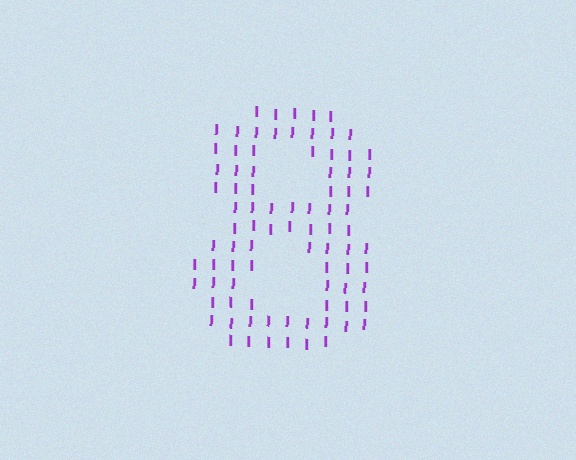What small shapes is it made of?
It is made of small letter I's.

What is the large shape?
The large shape is the digit 8.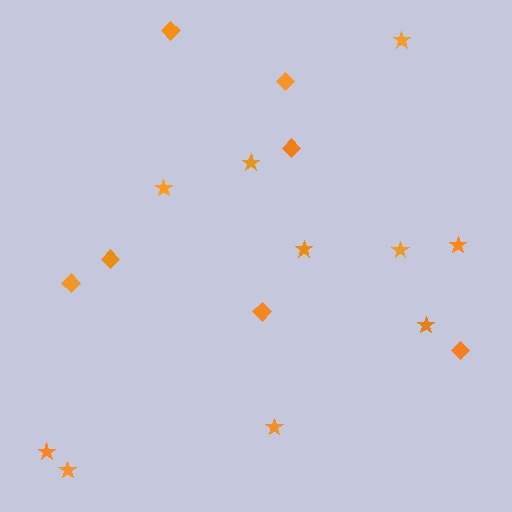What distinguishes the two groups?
There are 2 groups: one group of diamonds (7) and one group of stars (10).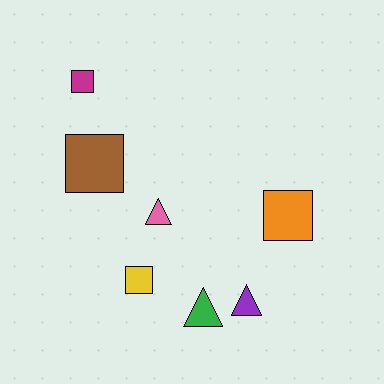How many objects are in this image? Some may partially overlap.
There are 7 objects.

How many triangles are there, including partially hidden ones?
There are 3 triangles.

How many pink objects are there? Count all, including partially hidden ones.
There is 1 pink object.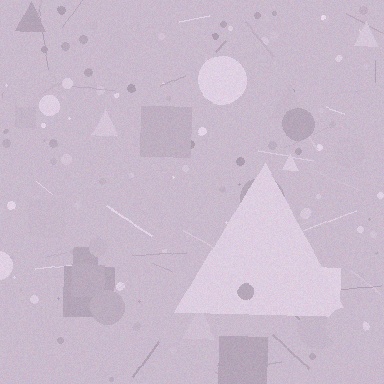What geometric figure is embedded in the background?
A triangle is embedded in the background.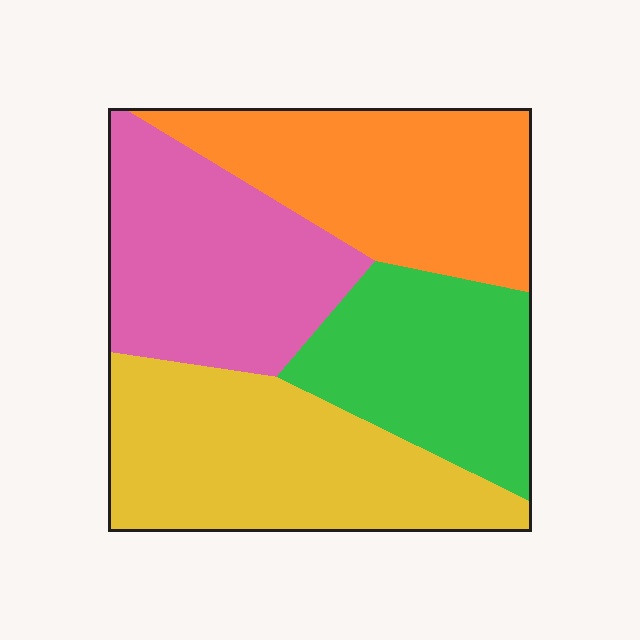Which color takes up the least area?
Green, at roughly 20%.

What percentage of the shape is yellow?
Yellow covers 29% of the shape.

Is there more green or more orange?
Orange.